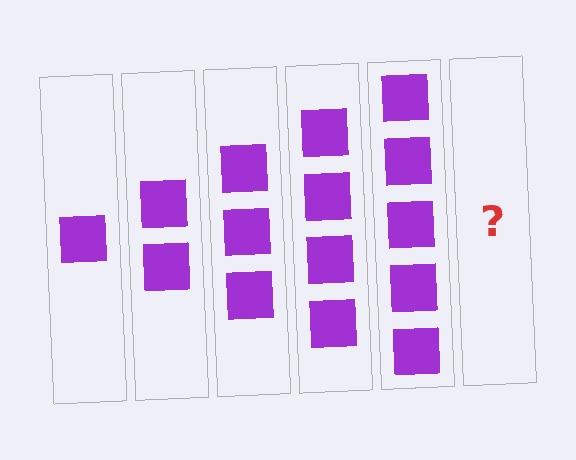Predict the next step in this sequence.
The next step is 6 squares.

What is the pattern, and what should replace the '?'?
The pattern is that each step adds one more square. The '?' should be 6 squares.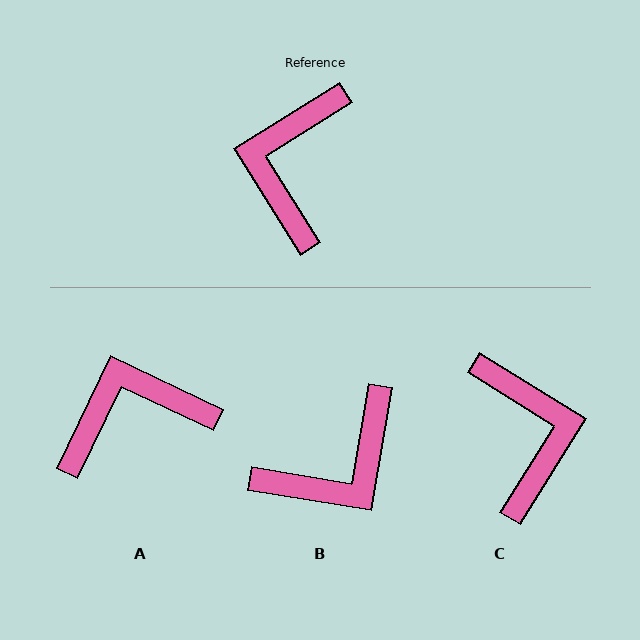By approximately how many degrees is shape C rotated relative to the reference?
Approximately 154 degrees clockwise.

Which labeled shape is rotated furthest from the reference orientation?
C, about 154 degrees away.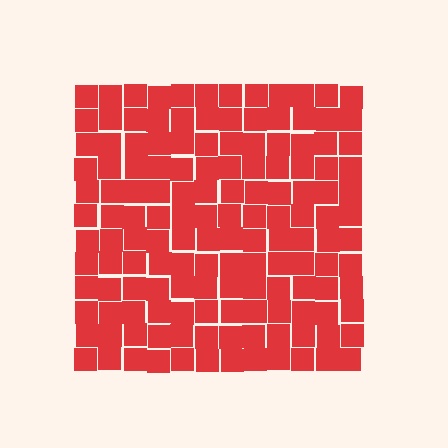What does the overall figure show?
The overall figure shows a square.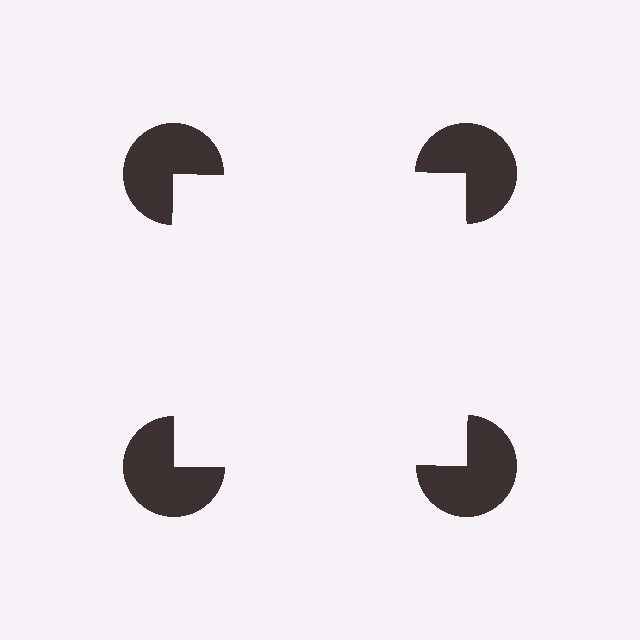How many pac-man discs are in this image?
There are 4 — one at each vertex of the illusory square.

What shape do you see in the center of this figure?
An illusory square — its edges are inferred from the aligned wedge cuts in the pac-man discs, not physically drawn.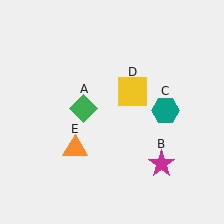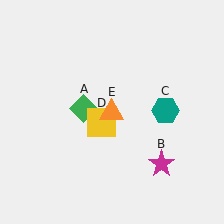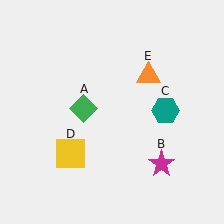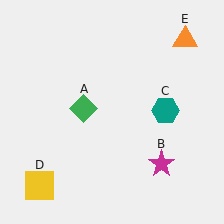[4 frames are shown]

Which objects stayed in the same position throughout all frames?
Green diamond (object A) and magenta star (object B) and teal hexagon (object C) remained stationary.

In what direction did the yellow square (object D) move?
The yellow square (object D) moved down and to the left.